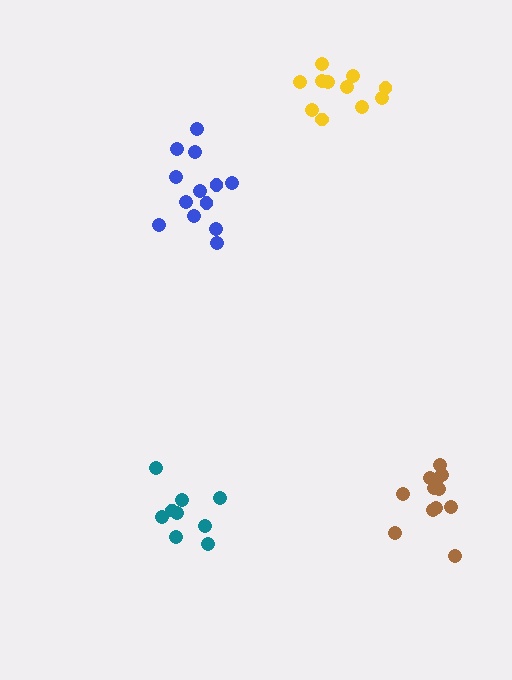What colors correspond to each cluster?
The clusters are colored: yellow, blue, brown, teal.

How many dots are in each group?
Group 1: 11 dots, Group 2: 13 dots, Group 3: 12 dots, Group 4: 9 dots (45 total).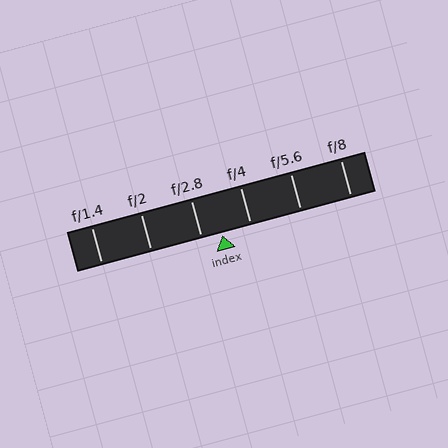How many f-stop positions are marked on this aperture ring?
There are 6 f-stop positions marked.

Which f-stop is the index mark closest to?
The index mark is closest to f/2.8.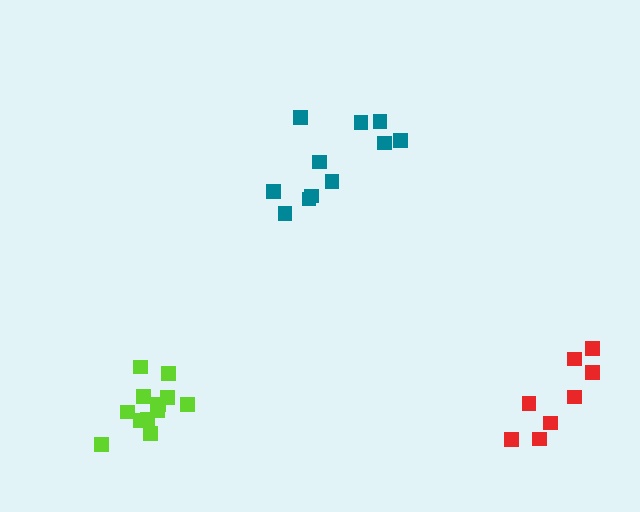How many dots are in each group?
Group 1: 11 dots, Group 2: 12 dots, Group 3: 8 dots (31 total).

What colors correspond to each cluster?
The clusters are colored: teal, lime, red.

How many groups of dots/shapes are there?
There are 3 groups.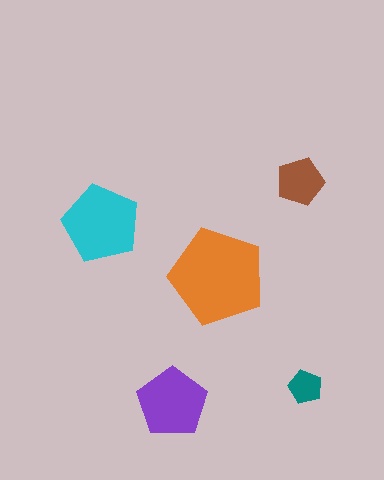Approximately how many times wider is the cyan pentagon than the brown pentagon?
About 1.5 times wider.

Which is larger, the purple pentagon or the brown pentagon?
The purple one.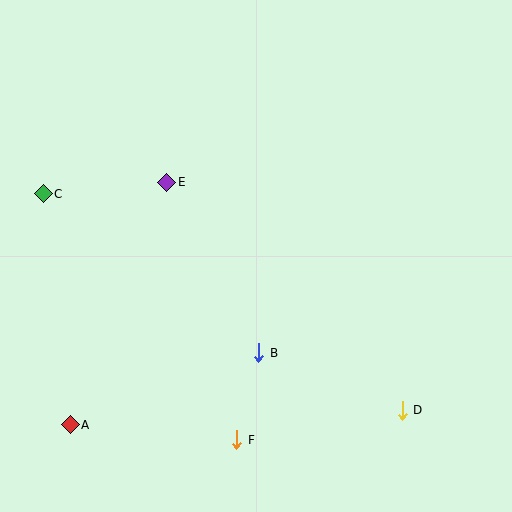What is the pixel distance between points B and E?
The distance between B and E is 194 pixels.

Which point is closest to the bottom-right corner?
Point D is closest to the bottom-right corner.